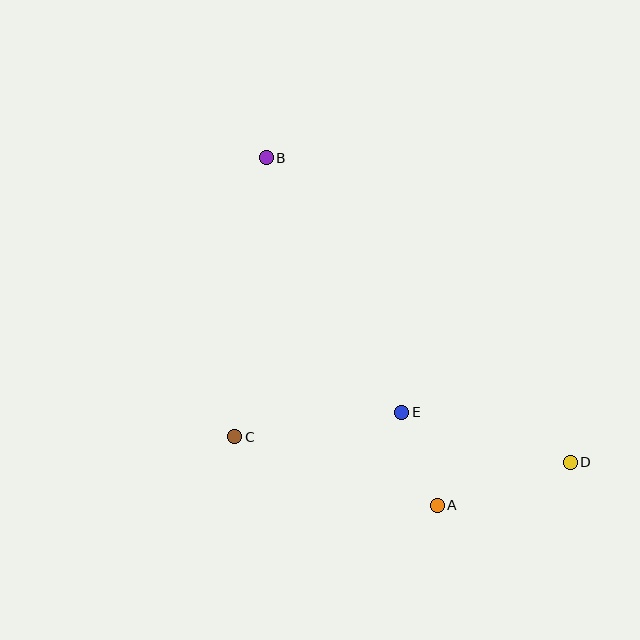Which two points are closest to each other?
Points A and E are closest to each other.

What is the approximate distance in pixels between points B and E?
The distance between B and E is approximately 289 pixels.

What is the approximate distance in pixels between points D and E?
The distance between D and E is approximately 176 pixels.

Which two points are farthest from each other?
Points B and D are farthest from each other.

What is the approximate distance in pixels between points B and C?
The distance between B and C is approximately 281 pixels.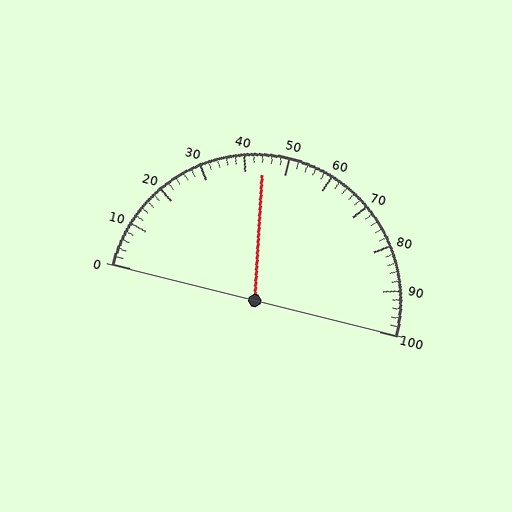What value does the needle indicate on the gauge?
The needle indicates approximately 44.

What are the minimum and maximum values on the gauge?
The gauge ranges from 0 to 100.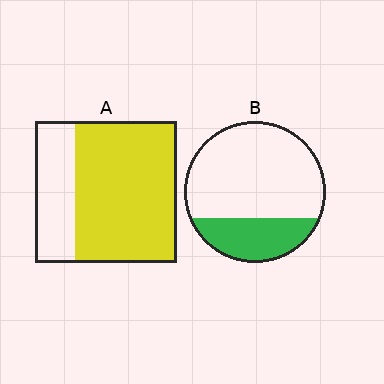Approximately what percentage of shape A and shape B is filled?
A is approximately 70% and B is approximately 25%.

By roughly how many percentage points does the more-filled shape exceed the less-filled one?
By roughly 45 percentage points (A over B).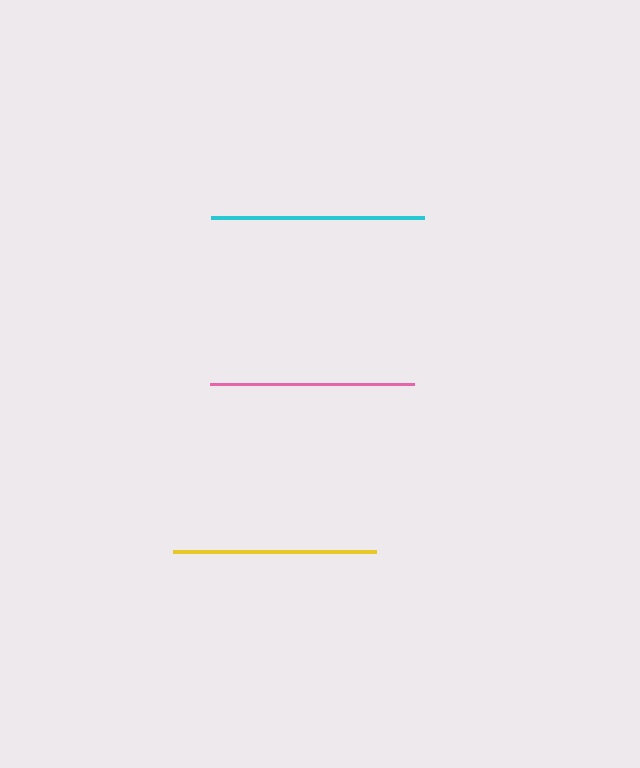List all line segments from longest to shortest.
From longest to shortest: cyan, pink, yellow.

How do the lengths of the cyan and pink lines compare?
The cyan and pink lines are approximately the same length.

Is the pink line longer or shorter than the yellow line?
The pink line is longer than the yellow line.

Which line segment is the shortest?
The yellow line is the shortest at approximately 203 pixels.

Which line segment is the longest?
The cyan line is the longest at approximately 213 pixels.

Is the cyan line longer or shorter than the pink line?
The cyan line is longer than the pink line.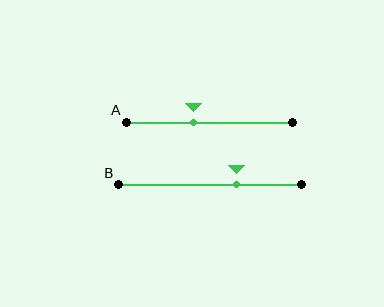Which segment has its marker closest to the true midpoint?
Segment A has its marker closest to the true midpoint.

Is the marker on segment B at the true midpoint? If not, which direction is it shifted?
No, the marker on segment B is shifted to the right by about 14% of the segment length.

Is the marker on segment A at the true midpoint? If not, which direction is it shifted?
No, the marker on segment A is shifted to the left by about 9% of the segment length.